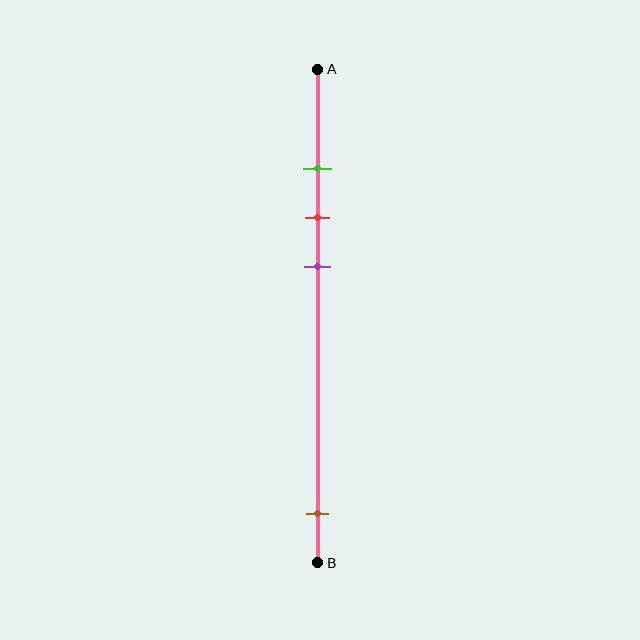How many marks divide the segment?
There are 4 marks dividing the segment.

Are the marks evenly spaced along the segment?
No, the marks are not evenly spaced.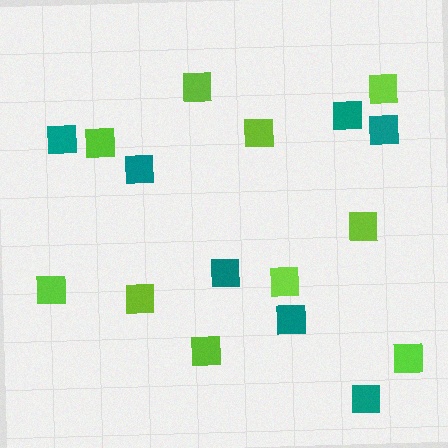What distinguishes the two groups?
There are 2 groups: one group of lime squares (10) and one group of teal squares (7).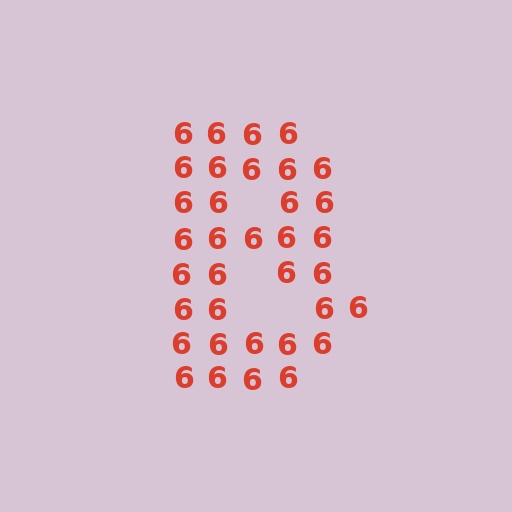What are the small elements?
The small elements are digit 6's.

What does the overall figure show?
The overall figure shows the letter B.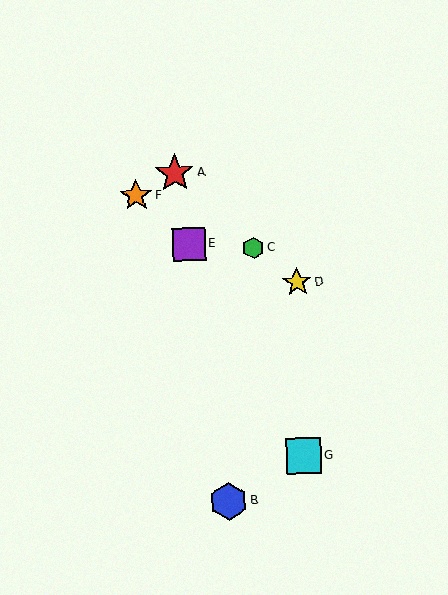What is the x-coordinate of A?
Object A is at x≈175.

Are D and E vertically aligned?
No, D is at x≈297 and E is at x≈189.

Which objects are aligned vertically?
Objects D, G are aligned vertically.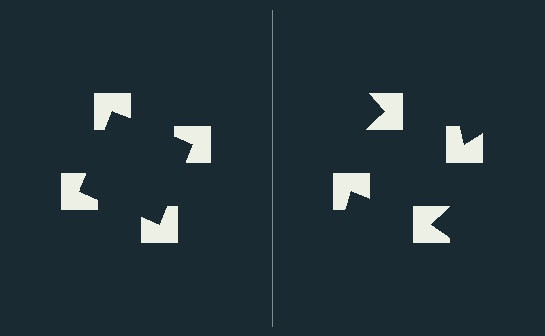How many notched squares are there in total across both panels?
8 — 4 on each side.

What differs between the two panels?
The notched squares are positioned identically on both sides; only the wedge orientations differ. On the left they align to a square; on the right they are misaligned.